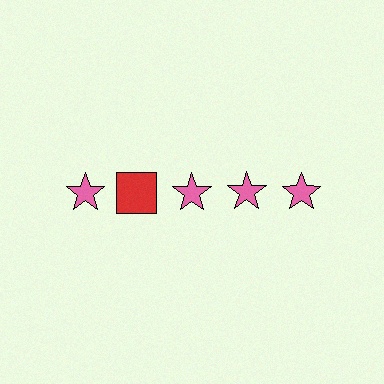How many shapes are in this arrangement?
There are 5 shapes arranged in a grid pattern.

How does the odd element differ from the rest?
It differs in both color (red instead of pink) and shape (square instead of star).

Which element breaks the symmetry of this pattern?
The red square in the top row, second from left column breaks the symmetry. All other shapes are pink stars.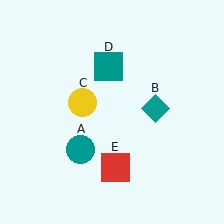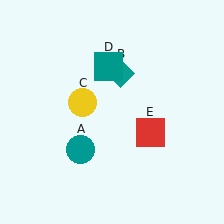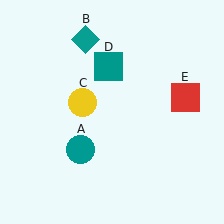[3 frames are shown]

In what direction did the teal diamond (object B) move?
The teal diamond (object B) moved up and to the left.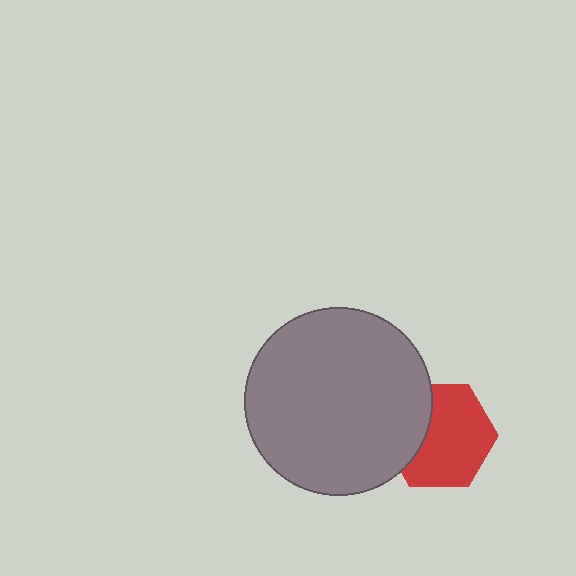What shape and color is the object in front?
The object in front is a gray circle.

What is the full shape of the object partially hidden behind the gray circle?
The partially hidden object is a red hexagon.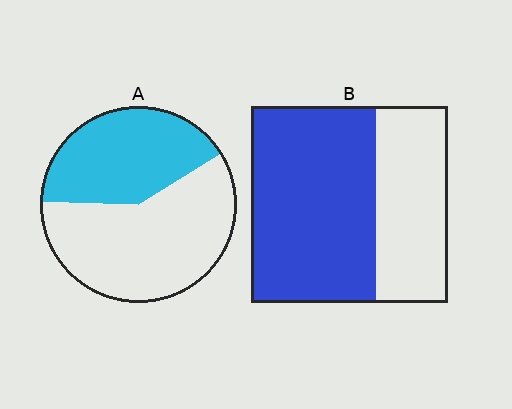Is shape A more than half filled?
No.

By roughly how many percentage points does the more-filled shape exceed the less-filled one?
By roughly 25 percentage points (B over A).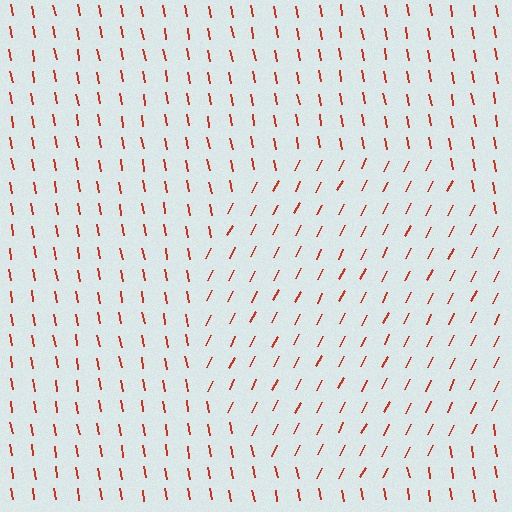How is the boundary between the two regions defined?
The boundary is defined purely by a change in line orientation (approximately 37 degrees difference). All lines are the same color and thickness.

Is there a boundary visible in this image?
Yes, there is a texture boundary formed by a change in line orientation.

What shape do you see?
I see a circle.